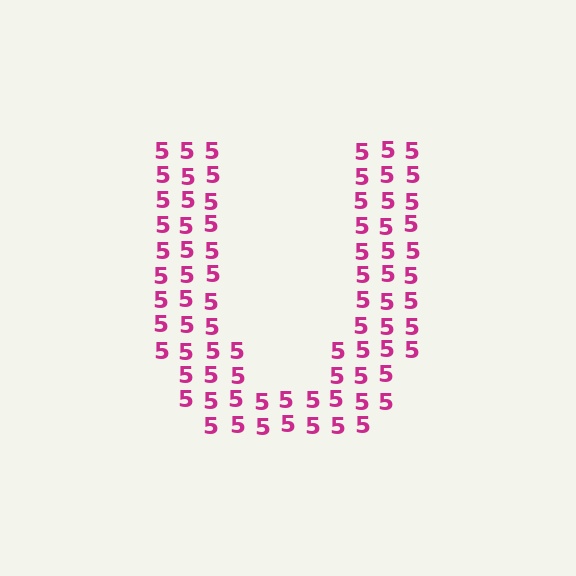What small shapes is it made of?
It is made of small digit 5's.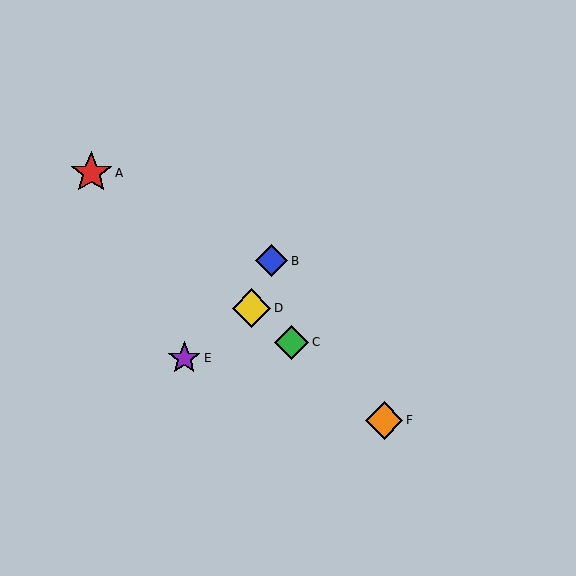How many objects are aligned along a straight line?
4 objects (A, C, D, F) are aligned along a straight line.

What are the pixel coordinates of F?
Object F is at (384, 420).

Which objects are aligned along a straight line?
Objects A, C, D, F are aligned along a straight line.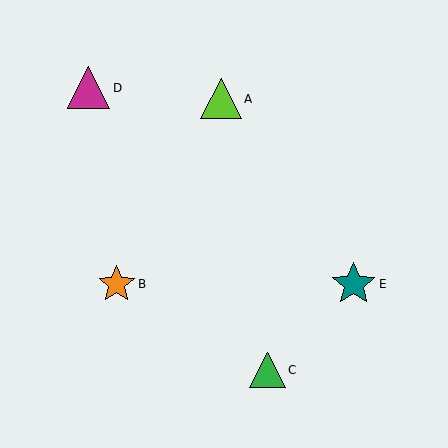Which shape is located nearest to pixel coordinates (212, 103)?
The lime triangle (labeled A) at (221, 99) is nearest to that location.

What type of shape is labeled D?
Shape D is a magenta triangle.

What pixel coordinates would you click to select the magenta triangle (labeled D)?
Click at (89, 88) to select the magenta triangle D.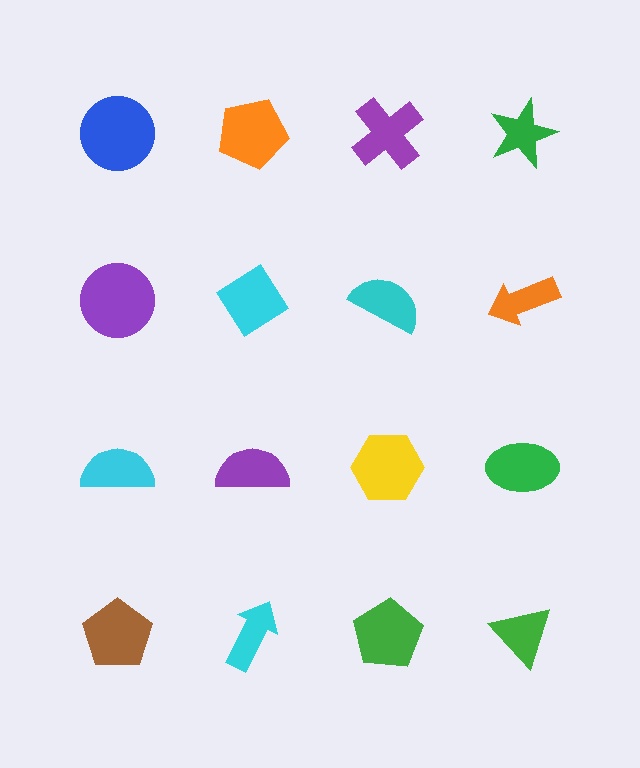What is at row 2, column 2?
A cyan diamond.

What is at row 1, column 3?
A purple cross.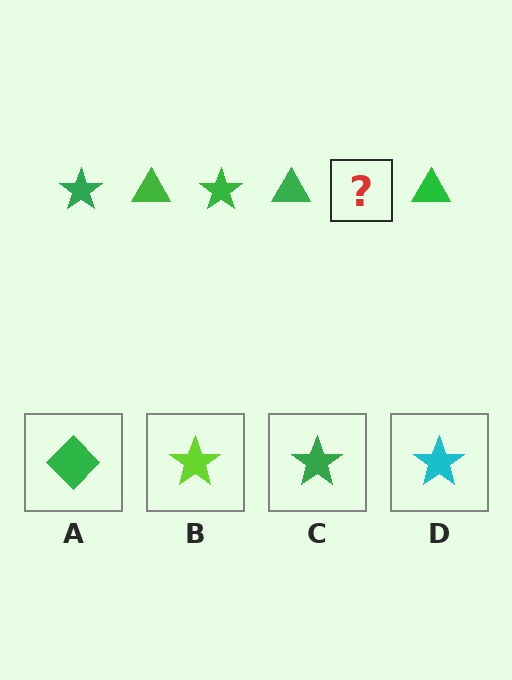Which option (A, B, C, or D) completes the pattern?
C.